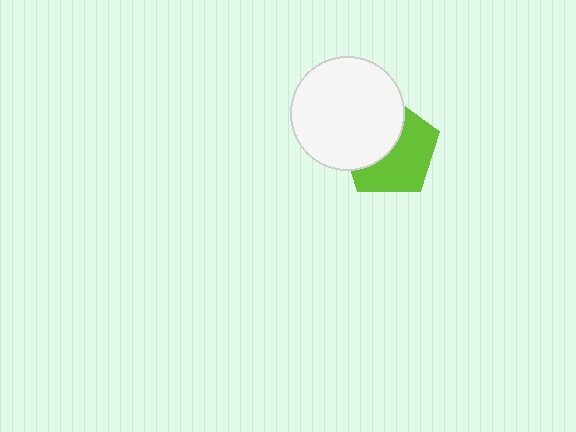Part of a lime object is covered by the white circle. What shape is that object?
It is a pentagon.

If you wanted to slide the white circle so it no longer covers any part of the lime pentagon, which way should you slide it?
Slide it toward the upper-left — that is the most direct way to separate the two shapes.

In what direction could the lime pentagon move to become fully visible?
The lime pentagon could move toward the lower-right. That would shift it out from behind the white circle entirely.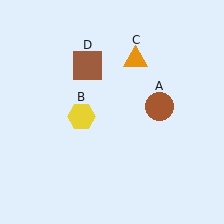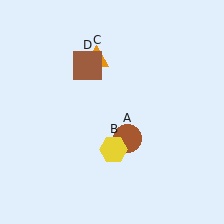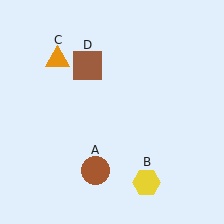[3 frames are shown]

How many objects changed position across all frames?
3 objects changed position: brown circle (object A), yellow hexagon (object B), orange triangle (object C).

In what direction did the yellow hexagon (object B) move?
The yellow hexagon (object B) moved down and to the right.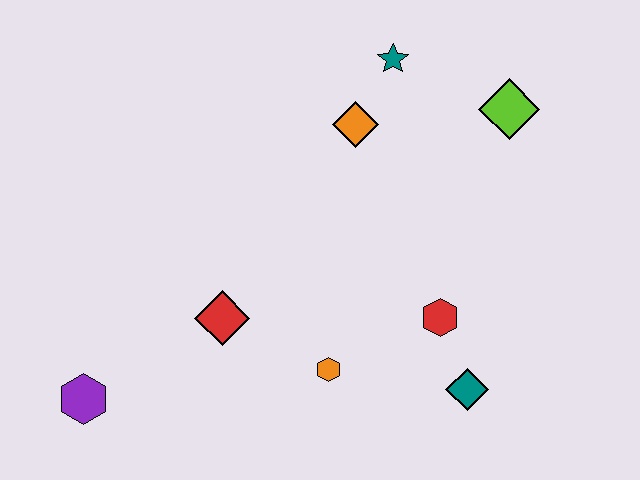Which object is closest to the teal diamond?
The red hexagon is closest to the teal diamond.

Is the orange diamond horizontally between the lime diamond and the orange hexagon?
Yes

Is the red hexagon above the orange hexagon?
Yes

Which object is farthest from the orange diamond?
The purple hexagon is farthest from the orange diamond.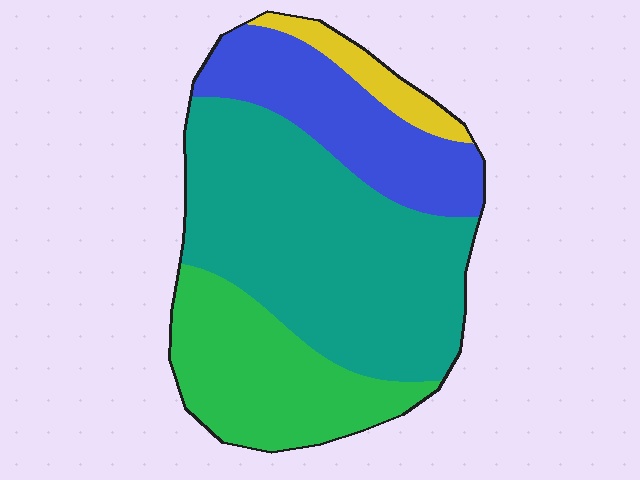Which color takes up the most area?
Teal, at roughly 50%.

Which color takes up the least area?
Yellow, at roughly 5%.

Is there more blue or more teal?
Teal.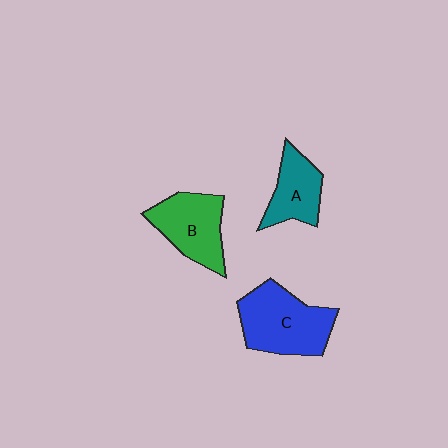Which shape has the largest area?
Shape C (blue).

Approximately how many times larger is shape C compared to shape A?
Approximately 1.6 times.